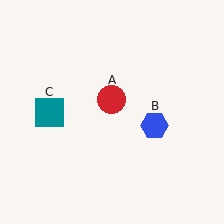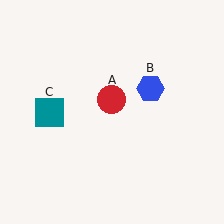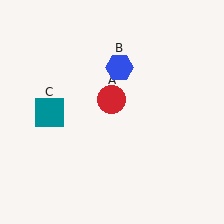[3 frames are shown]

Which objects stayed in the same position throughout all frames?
Red circle (object A) and teal square (object C) remained stationary.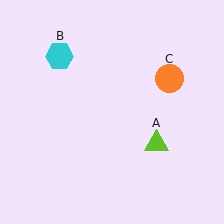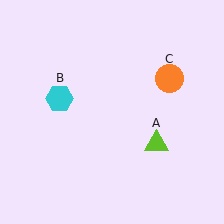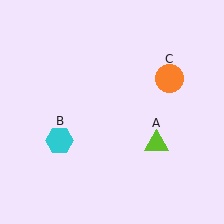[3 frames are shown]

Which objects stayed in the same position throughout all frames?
Lime triangle (object A) and orange circle (object C) remained stationary.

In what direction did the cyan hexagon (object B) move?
The cyan hexagon (object B) moved down.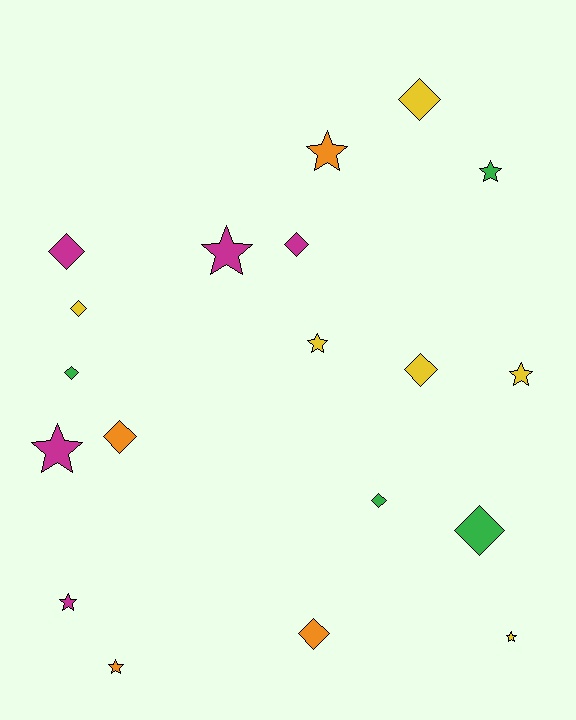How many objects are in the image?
There are 19 objects.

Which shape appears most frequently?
Diamond, with 10 objects.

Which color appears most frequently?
Yellow, with 6 objects.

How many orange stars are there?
There are 2 orange stars.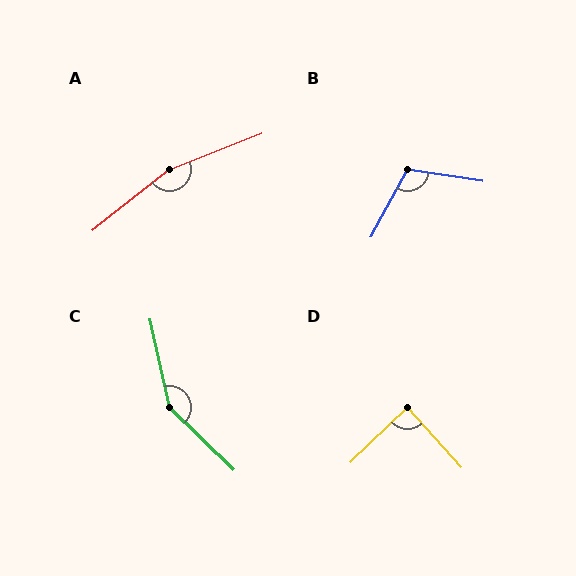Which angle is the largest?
A, at approximately 163 degrees.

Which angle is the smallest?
D, at approximately 89 degrees.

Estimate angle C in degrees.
Approximately 147 degrees.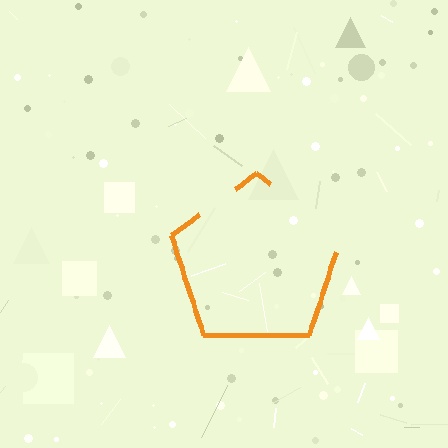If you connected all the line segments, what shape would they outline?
They would outline a pentagon.